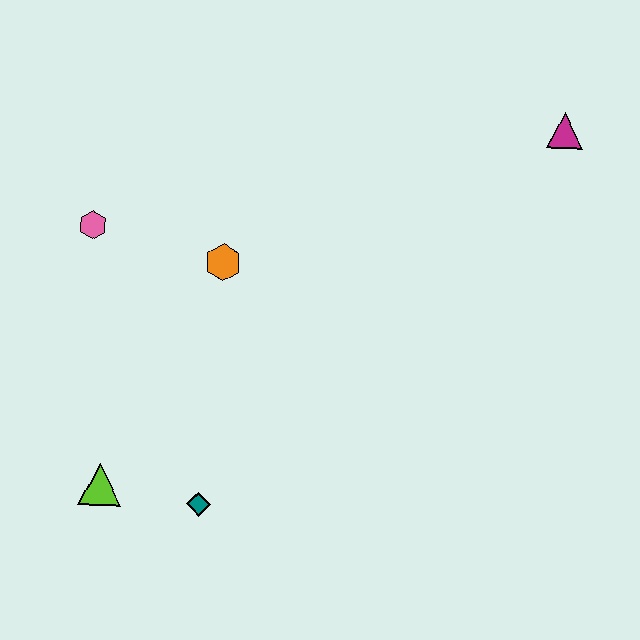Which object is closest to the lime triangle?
The teal diamond is closest to the lime triangle.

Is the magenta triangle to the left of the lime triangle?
No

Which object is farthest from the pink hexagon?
The magenta triangle is farthest from the pink hexagon.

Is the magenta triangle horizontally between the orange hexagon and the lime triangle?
No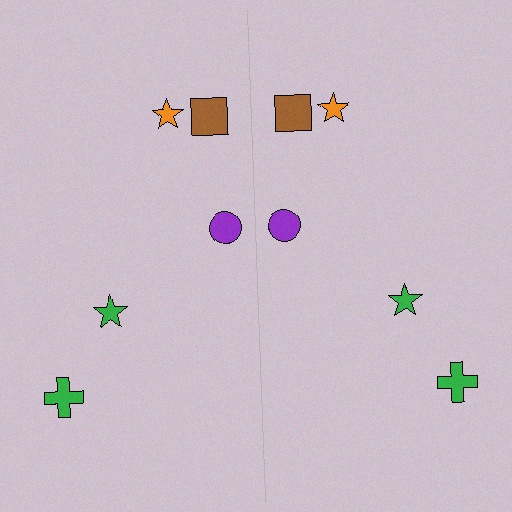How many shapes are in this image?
There are 10 shapes in this image.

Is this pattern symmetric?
Yes, this pattern has bilateral (reflection) symmetry.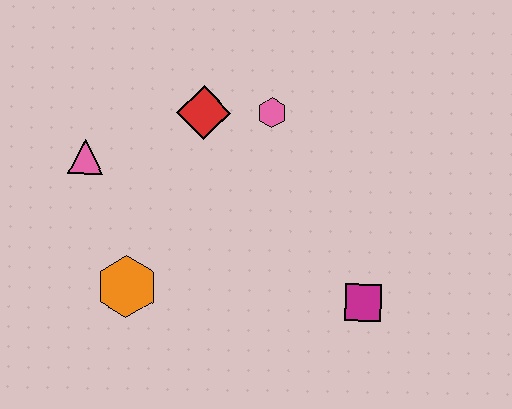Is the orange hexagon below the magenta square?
No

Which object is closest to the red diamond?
The pink hexagon is closest to the red diamond.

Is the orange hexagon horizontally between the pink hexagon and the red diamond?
No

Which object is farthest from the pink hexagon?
The orange hexagon is farthest from the pink hexagon.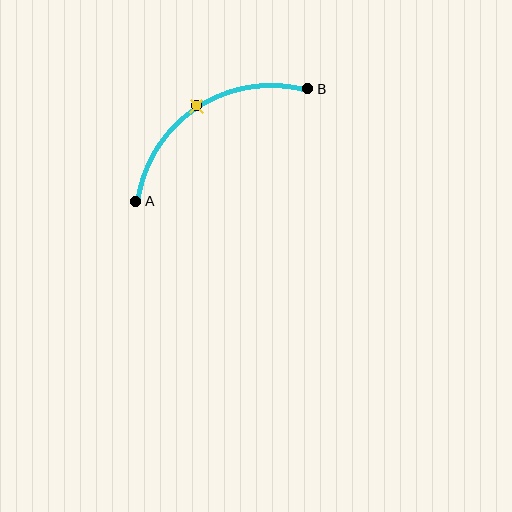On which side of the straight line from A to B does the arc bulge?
The arc bulges above the straight line connecting A and B.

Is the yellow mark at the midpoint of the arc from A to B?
Yes. The yellow mark lies on the arc at equal arc-length from both A and B — it is the arc midpoint.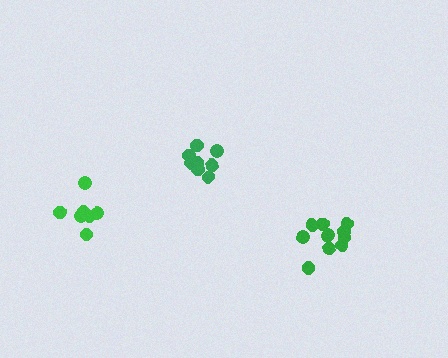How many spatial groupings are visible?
There are 3 spatial groupings.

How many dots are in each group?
Group 1: 8 dots, Group 2: 7 dots, Group 3: 10 dots (25 total).